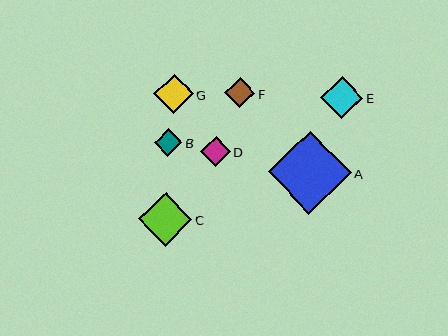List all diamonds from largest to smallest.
From largest to smallest: A, C, E, G, F, D, B.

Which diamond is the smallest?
Diamond B is the smallest with a size of approximately 28 pixels.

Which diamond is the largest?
Diamond A is the largest with a size of approximately 82 pixels.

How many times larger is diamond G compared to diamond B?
Diamond G is approximately 1.4 times the size of diamond B.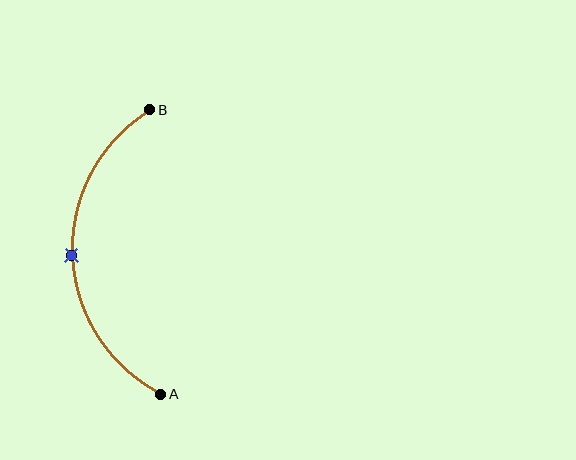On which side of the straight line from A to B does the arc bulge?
The arc bulges to the left of the straight line connecting A and B.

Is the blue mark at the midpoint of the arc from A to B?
Yes. The blue mark lies on the arc at equal arc-length from both A and B — it is the arc midpoint.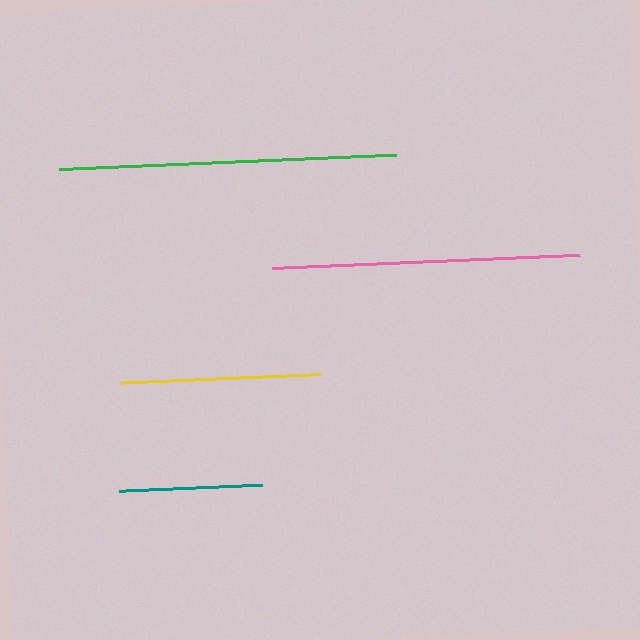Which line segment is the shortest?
The teal line is the shortest at approximately 143 pixels.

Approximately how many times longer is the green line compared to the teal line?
The green line is approximately 2.4 times the length of the teal line.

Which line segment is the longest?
The green line is the longest at approximately 337 pixels.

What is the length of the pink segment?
The pink segment is approximately 307 pixels long.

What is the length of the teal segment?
The teal segment is approximately 143 pixels long.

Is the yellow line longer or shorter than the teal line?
The yellow line is longer than the teal line.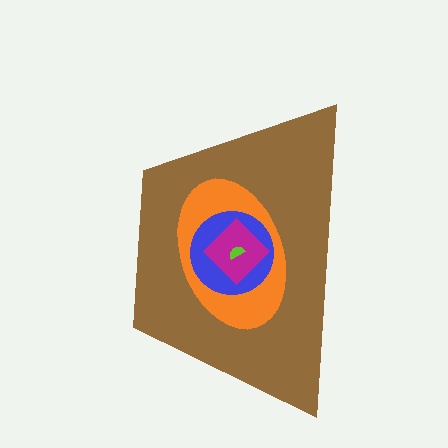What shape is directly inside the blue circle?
The magenta diamond.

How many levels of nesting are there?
5.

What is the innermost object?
The lime semicircle.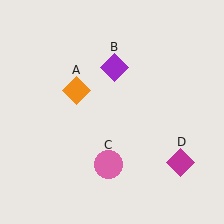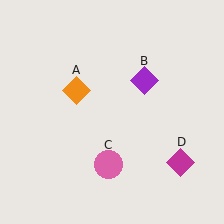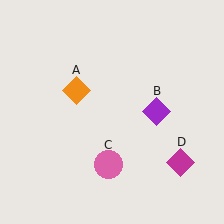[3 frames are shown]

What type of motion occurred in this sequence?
The purple diamond (object B) rotated clockwise around the center of the scene.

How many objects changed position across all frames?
1 object changed position: purple diamond (object B).